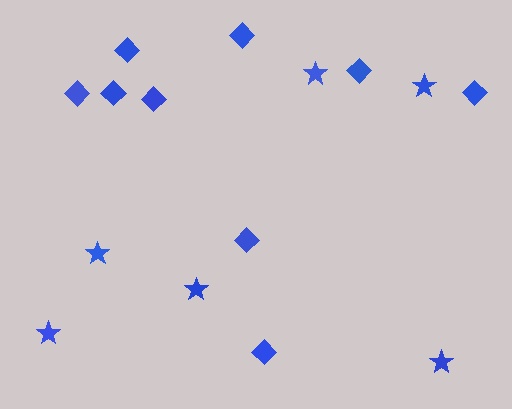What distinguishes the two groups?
There are 2 groups: one group of diamonds (9) and one group of stars (6).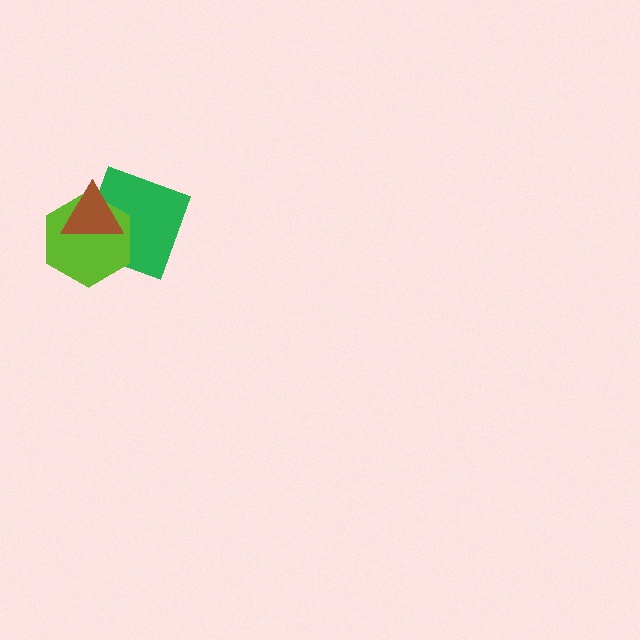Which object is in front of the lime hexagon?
The brown triangle is in front of the lime hexagon.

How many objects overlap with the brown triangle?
2 objects overlap with the brown triangle.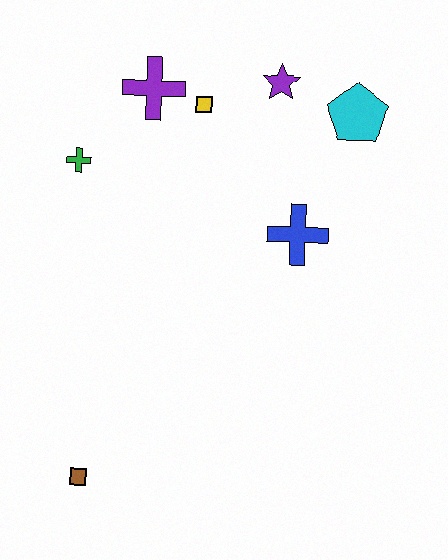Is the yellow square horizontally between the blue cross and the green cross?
Yes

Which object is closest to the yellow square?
The purple cross is closest to the yellow square.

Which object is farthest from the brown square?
The cyan pentagon is farthest from the brown square.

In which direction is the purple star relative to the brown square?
The purple star is above the brown square.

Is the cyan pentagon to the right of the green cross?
Yes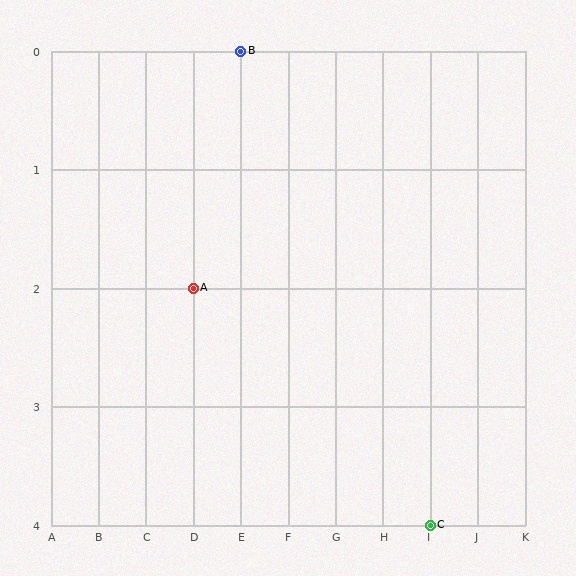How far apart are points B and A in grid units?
Points B and A are 1 column and 2 rows apart (about 2.2 grid units diagonally).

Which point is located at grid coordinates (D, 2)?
Point A is at (D, 2).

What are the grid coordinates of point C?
Point C is at grid coordinates (I, 4).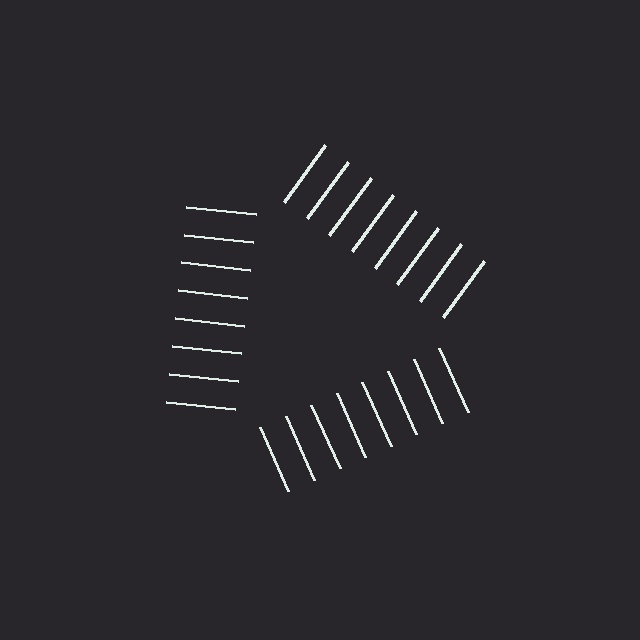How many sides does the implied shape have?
3 sides — the line-ends trace a triangle.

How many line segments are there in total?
24 — 8 along each of the 3 edges.